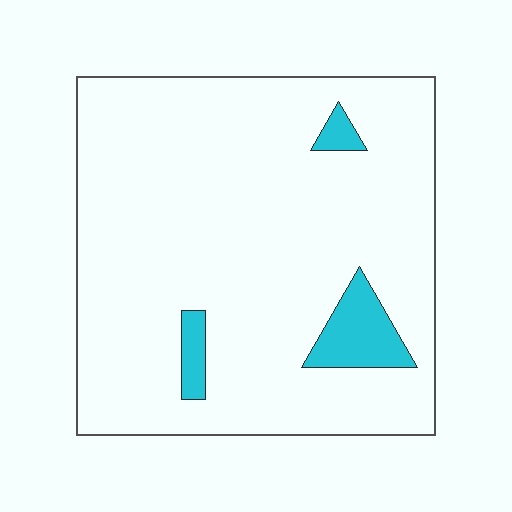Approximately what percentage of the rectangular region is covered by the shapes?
Approximately 10%.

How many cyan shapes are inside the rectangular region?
3.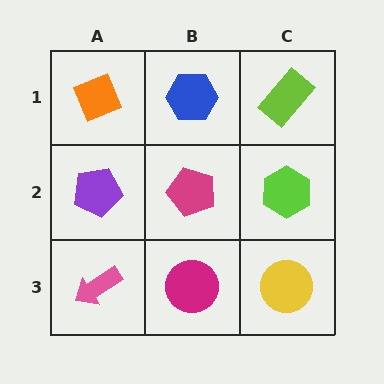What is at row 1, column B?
A blue hexagon.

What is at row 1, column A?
An orange diamond.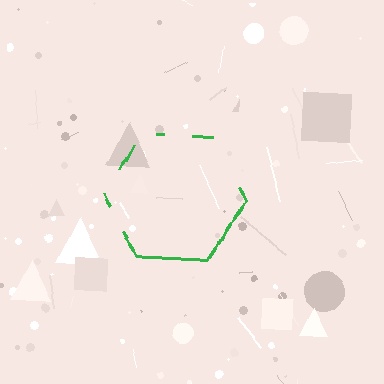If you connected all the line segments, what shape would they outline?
They would outline a hexagon.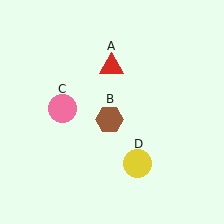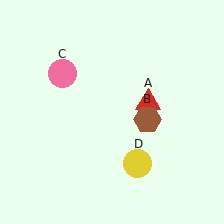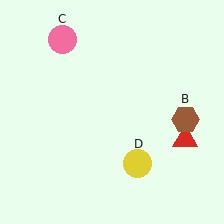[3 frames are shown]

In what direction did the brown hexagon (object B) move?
The brown hexagon (object B) moved right.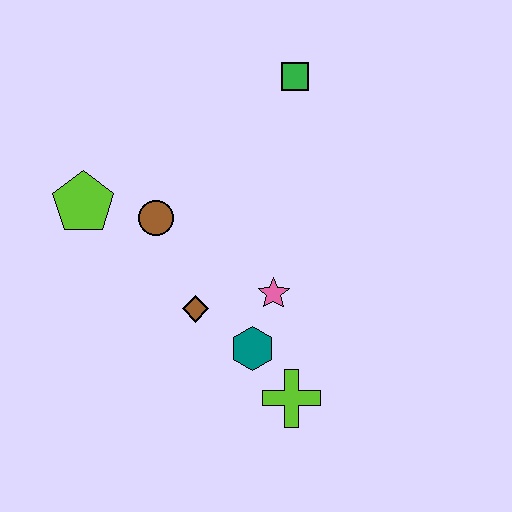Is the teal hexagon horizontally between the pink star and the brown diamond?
Yes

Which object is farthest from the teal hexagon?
The green square is farthest from the teal hexagon.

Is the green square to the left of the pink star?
No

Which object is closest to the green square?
The brown circle is closest to the green square.